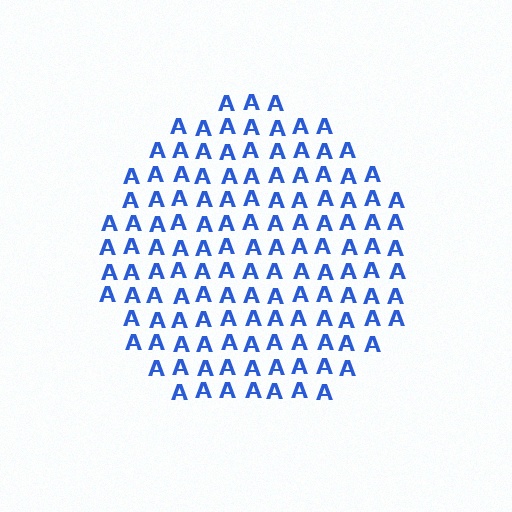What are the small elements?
The small elements are letter A's.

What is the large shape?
The large shape is a circle.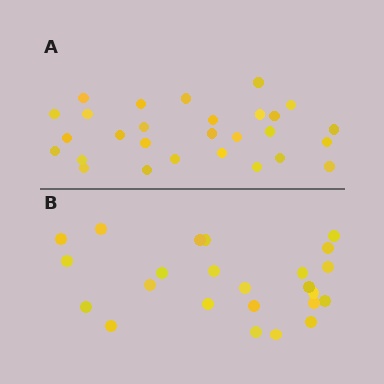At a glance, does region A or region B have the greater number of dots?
Region A (the top region) has more dots.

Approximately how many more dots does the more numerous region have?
Region A has about 4 more dots than region B.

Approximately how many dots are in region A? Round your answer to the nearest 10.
About 30 dots. (The exact count is 28, which rounds to 30.)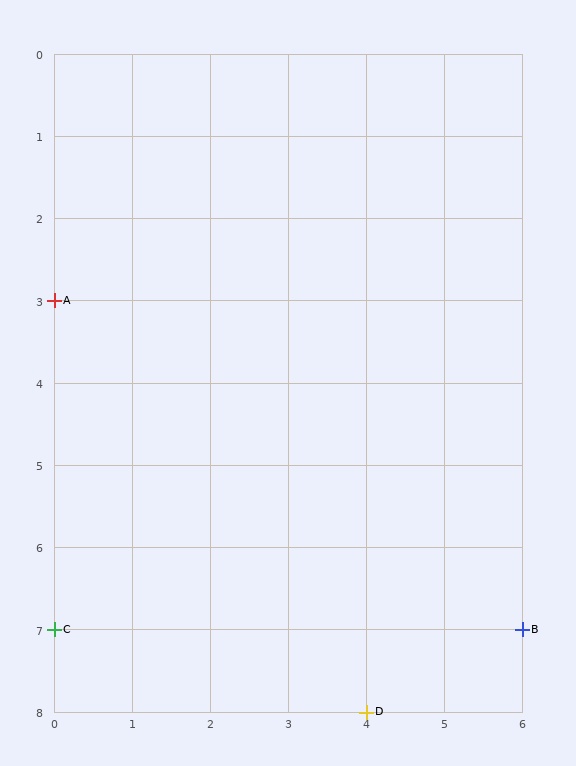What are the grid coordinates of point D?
Point D is at grid coordinates (4, 8).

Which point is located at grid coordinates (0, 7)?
Point C is at (0, 7).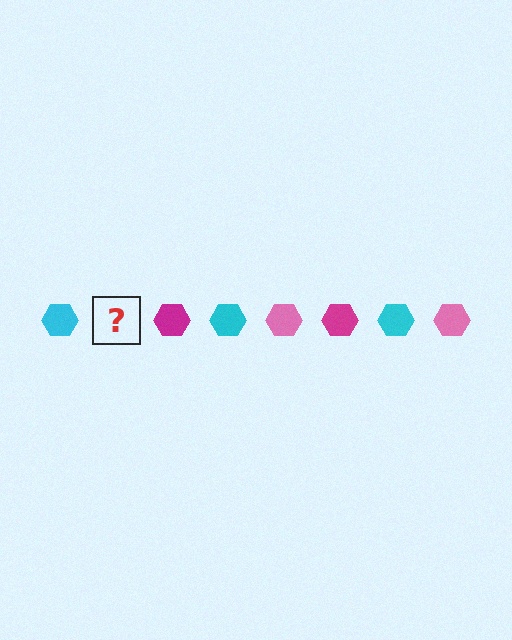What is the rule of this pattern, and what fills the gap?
The rule is that the pattern cycles through cyan, pink, magenta hexagons. The gap should be filled with a pink hexagon.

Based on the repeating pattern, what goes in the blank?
The blank should be a pink hexagon.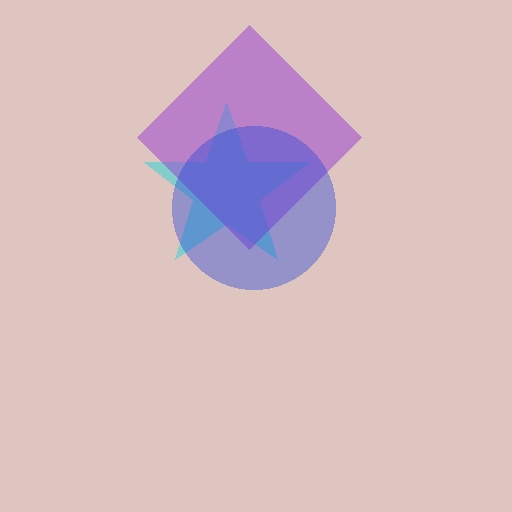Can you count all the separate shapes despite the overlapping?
Yes, there are 3 separate shapes.